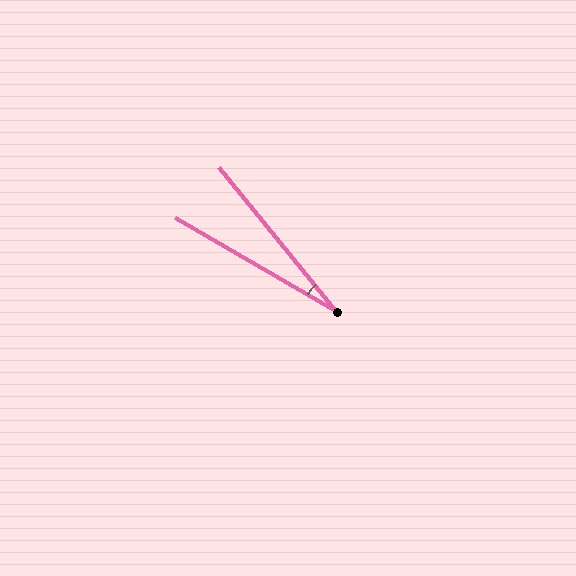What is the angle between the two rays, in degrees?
Approximately 21 degrees.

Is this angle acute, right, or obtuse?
It is acute.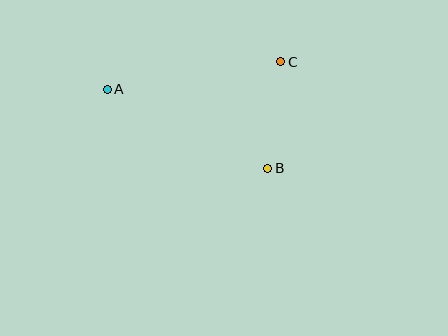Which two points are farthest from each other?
Points A and B are farthest from each other.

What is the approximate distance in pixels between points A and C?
The distance between A and C is approximately 176 pixels.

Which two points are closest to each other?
Points B and C are closest to each other.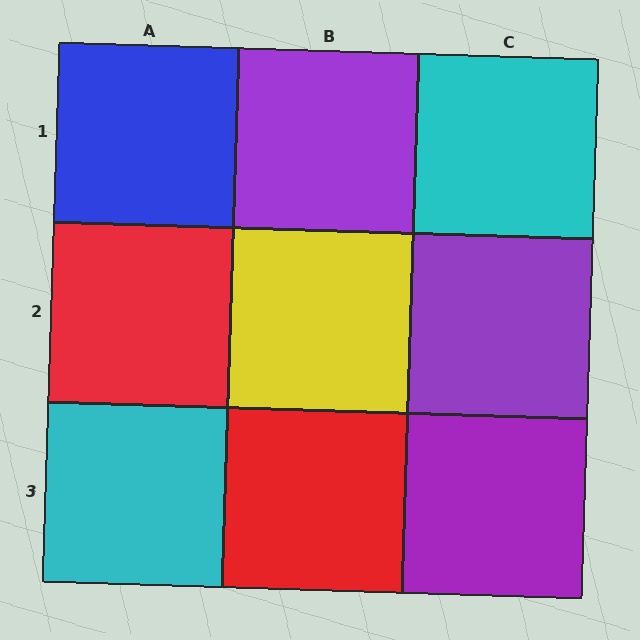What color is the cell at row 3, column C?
Purple.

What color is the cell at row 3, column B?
Red.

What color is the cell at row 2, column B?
Yellow.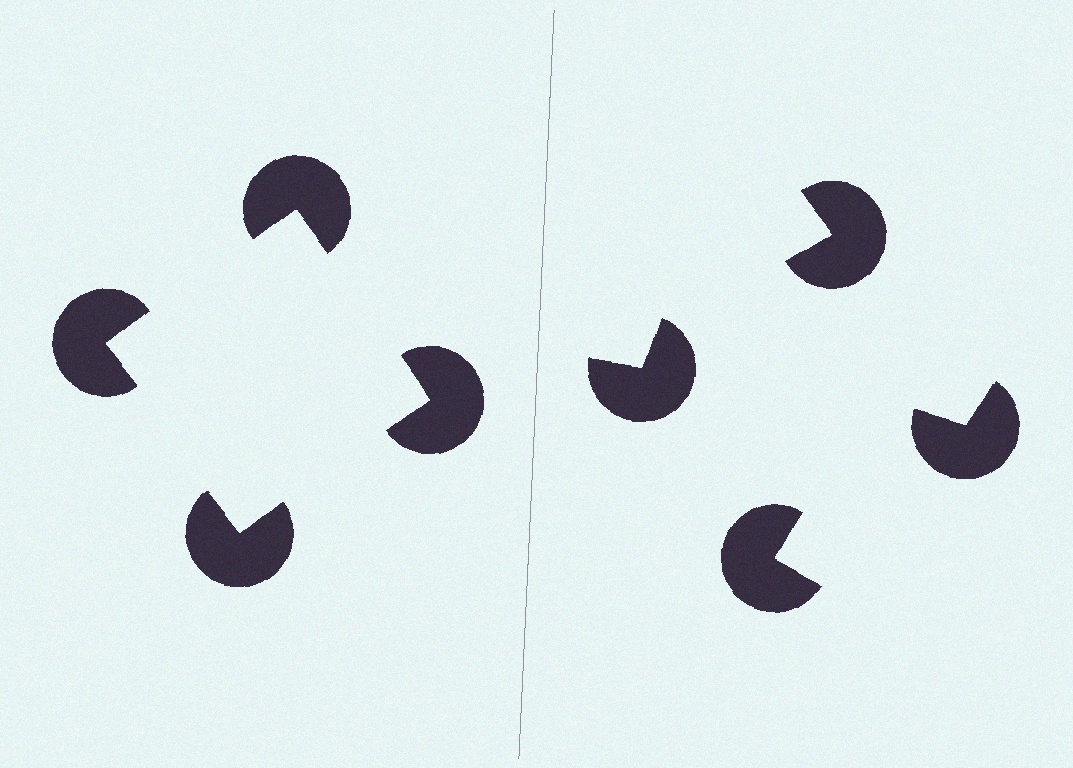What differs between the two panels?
The pac-man discs are positioned identically on both sides; only the wedge orientations differ. On the left they align to a square; on the right they are misaligned.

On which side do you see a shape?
An illusory square appears on the left side. On the right side the wedge cuts are rotated, so no coherent shape forms.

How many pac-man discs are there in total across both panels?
8 — 4 on each side.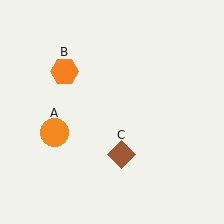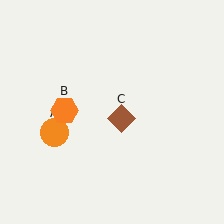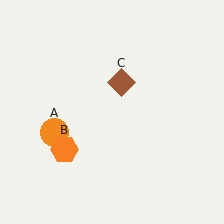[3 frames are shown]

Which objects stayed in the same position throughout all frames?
Orange circle (object A) remained stationary.